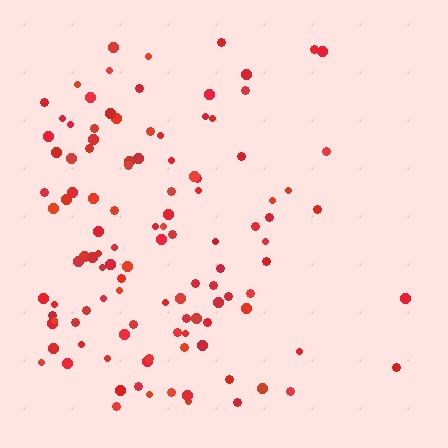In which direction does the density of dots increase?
From right to left, with the left side densest.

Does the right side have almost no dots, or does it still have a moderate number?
Still a moderate number, just noticeably fewer than the left.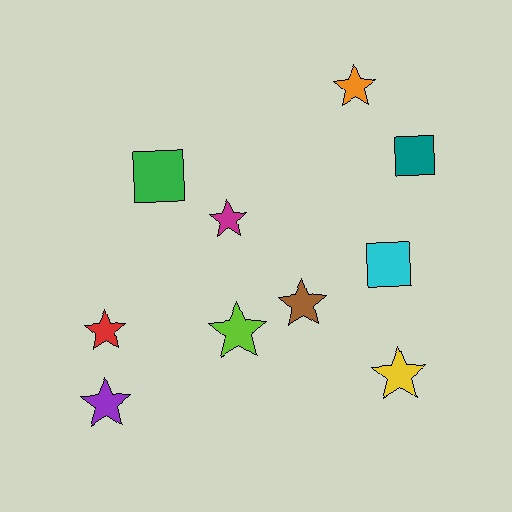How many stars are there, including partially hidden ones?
There are 7 stars.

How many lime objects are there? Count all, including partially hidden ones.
There is 1 lime object.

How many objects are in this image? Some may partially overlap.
There are 10 objects.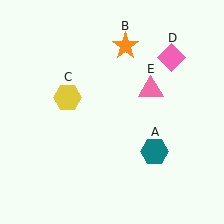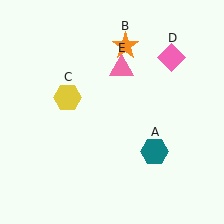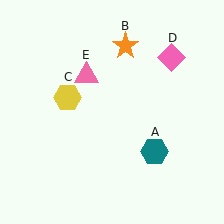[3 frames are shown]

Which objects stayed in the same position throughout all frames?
Teal hexagon (object A) and orange star (object B) and yellow hexagon (object C) and pink diamond (object D) remained stationary.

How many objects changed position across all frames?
1 object changed position: pink triangle (object E).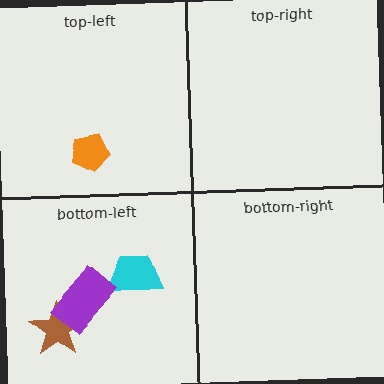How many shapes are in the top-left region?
1.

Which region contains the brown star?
The bottom-left region.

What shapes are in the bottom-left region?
The brown star, the cyan trapezoid, the purple rectangle.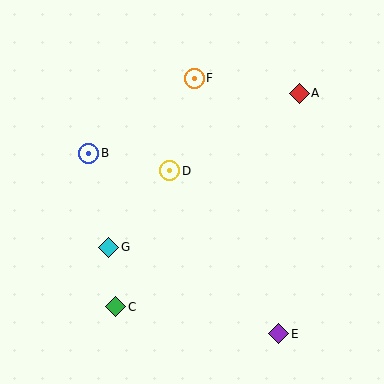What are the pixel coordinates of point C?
Point C is at (116, 307).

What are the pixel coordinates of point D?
Point D is at (170, 171).